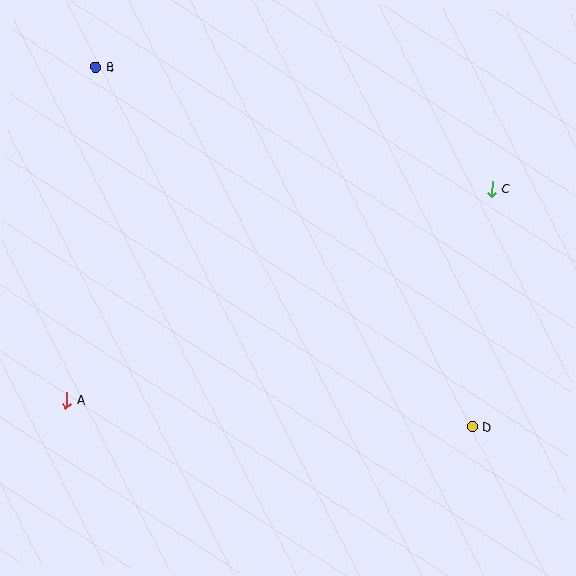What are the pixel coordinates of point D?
Point D is at (472, 427).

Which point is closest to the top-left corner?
Point B is closest to the top-left corner.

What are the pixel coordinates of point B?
Point B is at (96, 67).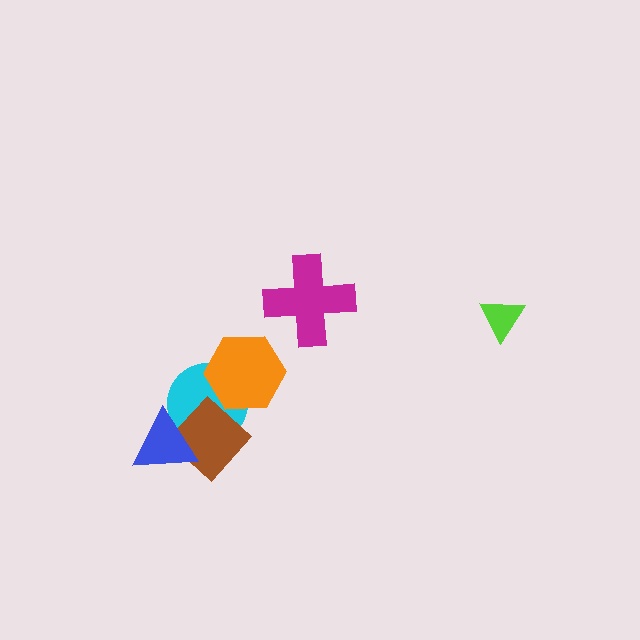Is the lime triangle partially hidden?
No, no other shape covers it.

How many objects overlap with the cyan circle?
3 objects overlap with the cyan circle.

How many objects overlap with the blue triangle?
2 objects overlap with the blue triangle.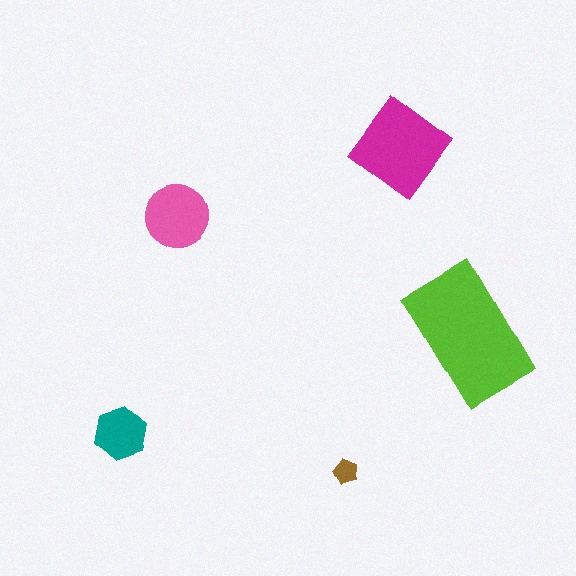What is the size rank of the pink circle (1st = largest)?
3rd.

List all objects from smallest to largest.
The brown pentagon, the teal hexagon, the pink circle, the magenta diamond, the lime rectangle.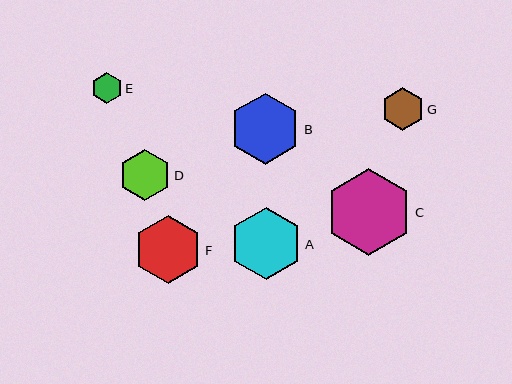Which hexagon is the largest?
Hexagon C is the largest with a size of approximately 87 pixels.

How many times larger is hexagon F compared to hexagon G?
Hexagon F is approximately 1.6 times the size of hexagon G.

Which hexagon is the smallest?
Hexagon E is the smallest with a size of approximately 31 pixels.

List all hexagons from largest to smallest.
From largest to smallest: C, A, B, F, D, G, E.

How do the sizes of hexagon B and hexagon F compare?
Hexagon B and hexagon F are approximately the same size.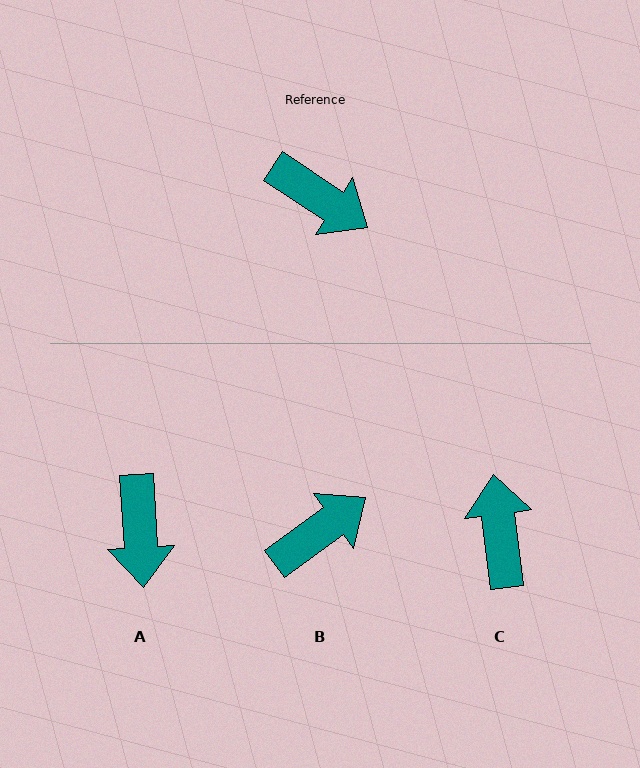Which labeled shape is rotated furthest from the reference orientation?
C, about 130 degrees away.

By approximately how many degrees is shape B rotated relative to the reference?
Approximately 69 degrees counter-clockwise.